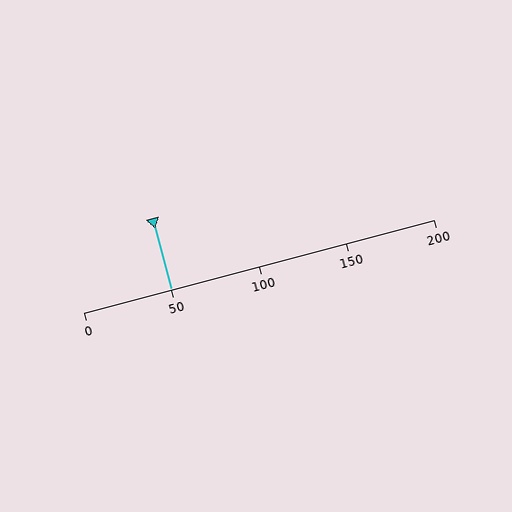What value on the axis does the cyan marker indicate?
The marker indicates approximately 50.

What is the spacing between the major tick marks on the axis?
The major ticks are spaced 50 apart.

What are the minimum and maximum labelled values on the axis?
The axis runs from 0 to 200.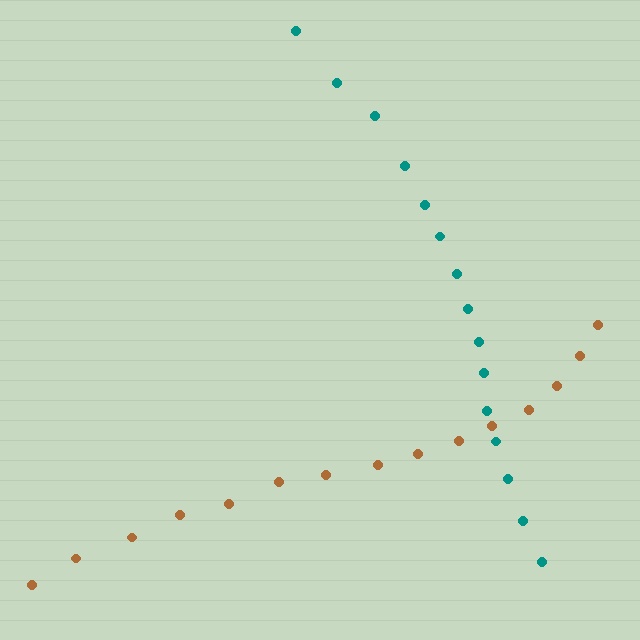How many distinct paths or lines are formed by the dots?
There are 2 distinct paths.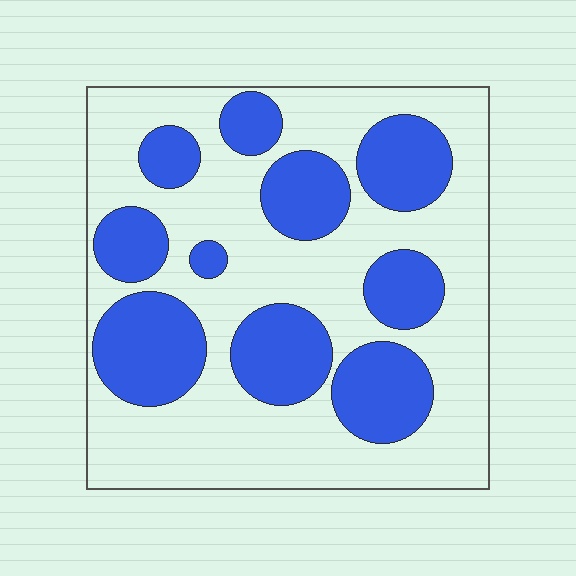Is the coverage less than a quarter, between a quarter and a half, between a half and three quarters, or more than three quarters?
Between a quarter and a half.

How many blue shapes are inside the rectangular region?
10.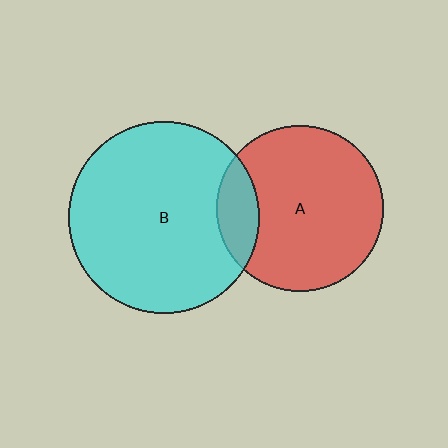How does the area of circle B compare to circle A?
Approximately 1.3 times.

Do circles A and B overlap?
Yes.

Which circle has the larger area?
Circle B (cyan).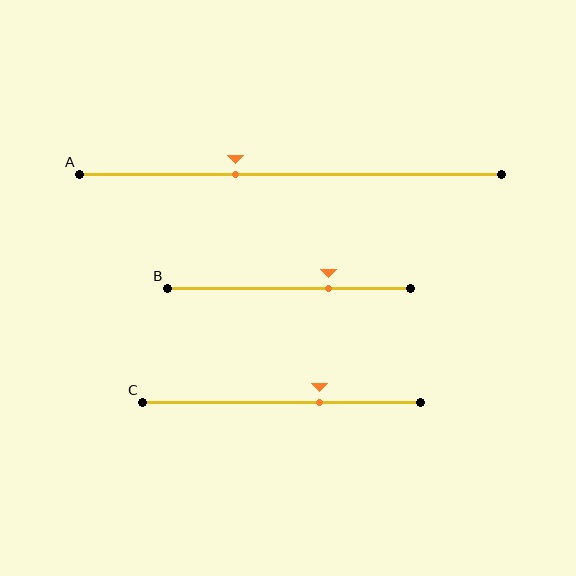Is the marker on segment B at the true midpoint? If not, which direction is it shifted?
No, the marker on segment B is shifted to the right by about 16% of the segment length.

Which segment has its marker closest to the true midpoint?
Segment A has its marker closest to the true midpoint.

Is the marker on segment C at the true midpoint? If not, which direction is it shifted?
No, the marker on segment C is shifted to the right by about 14% of the segment length.